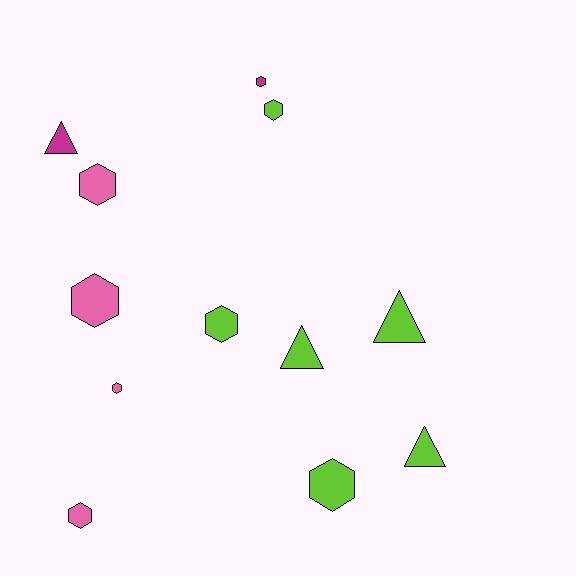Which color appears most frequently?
Lime, with 6 objects.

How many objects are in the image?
There are 12 objects.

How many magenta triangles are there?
There is 1 magenta triangle.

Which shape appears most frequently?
Hexagon, with 8 objects.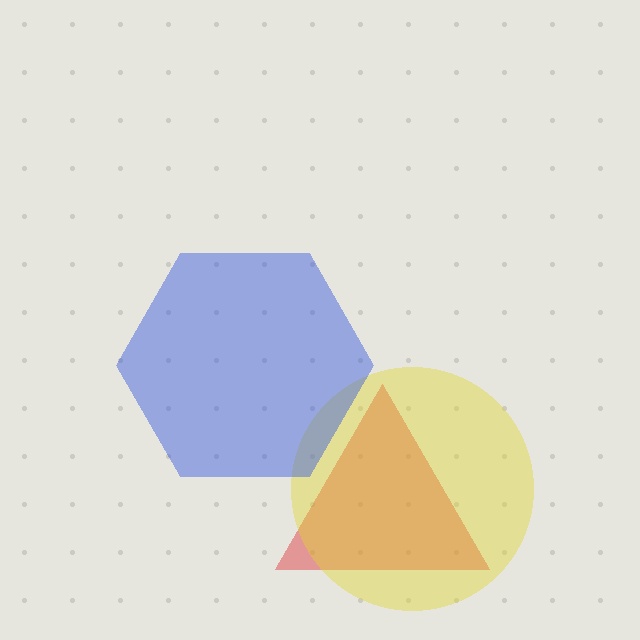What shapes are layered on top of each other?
The layered shapes are: a red triangle, a yellow circle, a blue hexagon.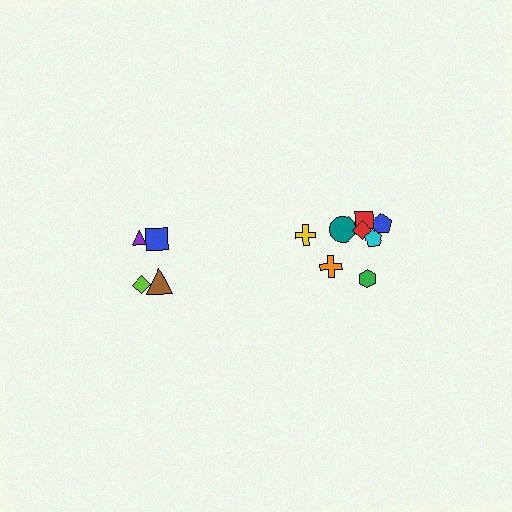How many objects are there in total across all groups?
There are 12 objects.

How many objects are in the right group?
There are 8 objects.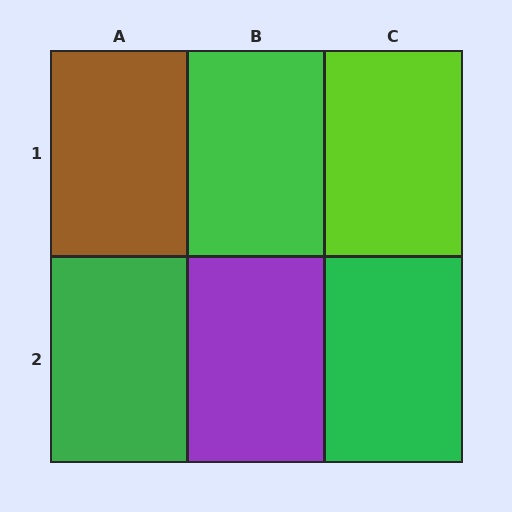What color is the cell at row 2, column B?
Purple.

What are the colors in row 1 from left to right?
Brown, green, lime.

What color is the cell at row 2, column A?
Green.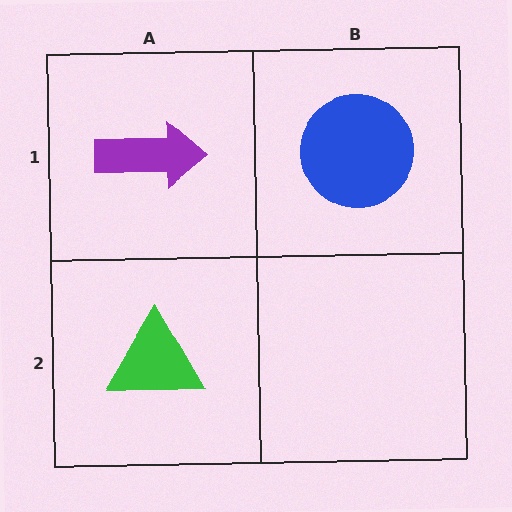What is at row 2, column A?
A green triangle.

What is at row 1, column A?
A purple arrow.